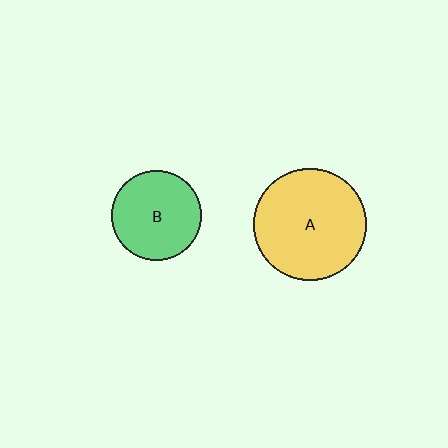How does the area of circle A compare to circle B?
Approximately 1.6 times.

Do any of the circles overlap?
No, none of the circles overlap.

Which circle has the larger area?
Circle A (yellow).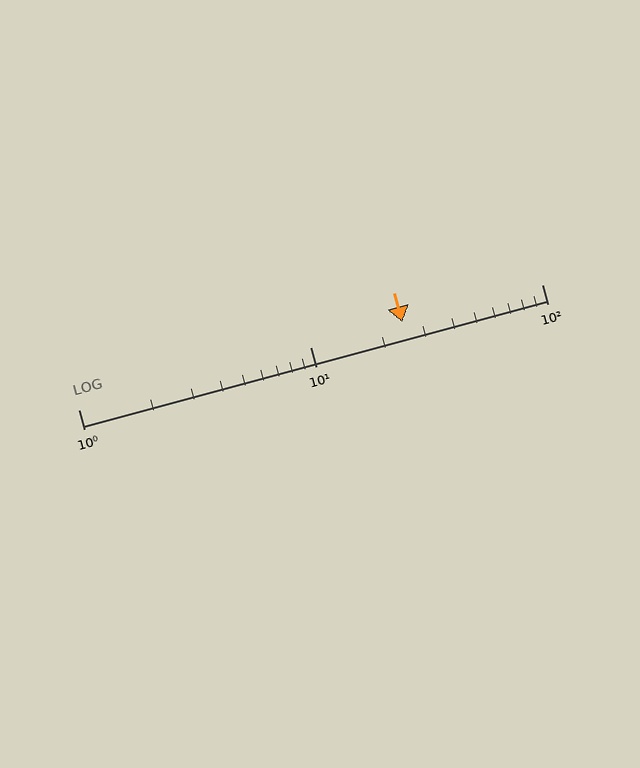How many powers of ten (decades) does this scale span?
The scale spans 2 decades, from 1 to 100.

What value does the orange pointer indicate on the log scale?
The pointer indicates approximately 25.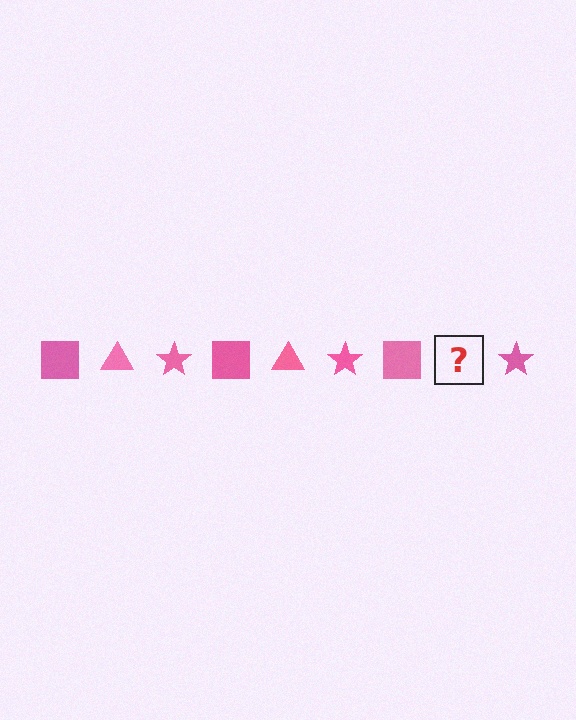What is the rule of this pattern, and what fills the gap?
The rule is that the pattern cycles through square, triangle, star shapes in pink. The gap should be filled with a pink triangle.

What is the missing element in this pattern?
The missing element is a pink triangle.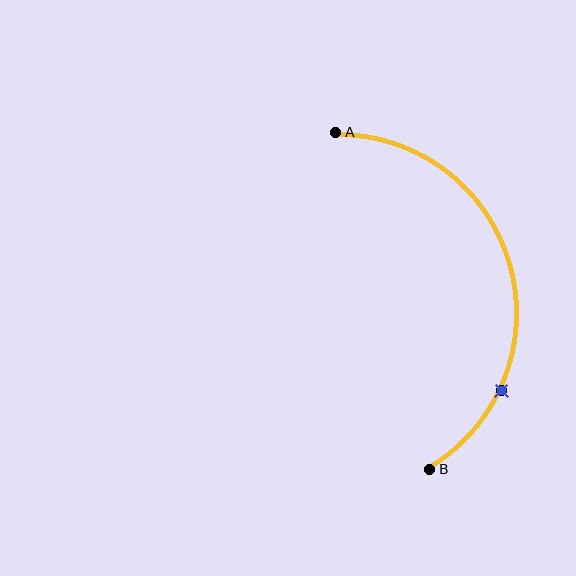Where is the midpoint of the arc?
The arc midpoint is the point on the curve farthest from the straight line joining A and B. It sits to the right of that line.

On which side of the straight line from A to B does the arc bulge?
The arc bulges to the right of the straight line connecting A and B.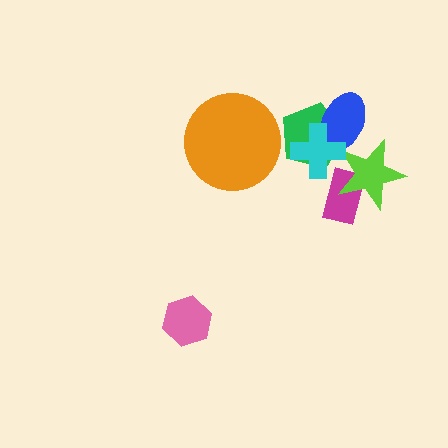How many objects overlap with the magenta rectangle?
1 object overlaps with the magenta rectangle.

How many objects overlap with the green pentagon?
2 objects overlap with the green pentagon.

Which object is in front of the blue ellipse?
The cyan cross is in front of the blue ellipse.